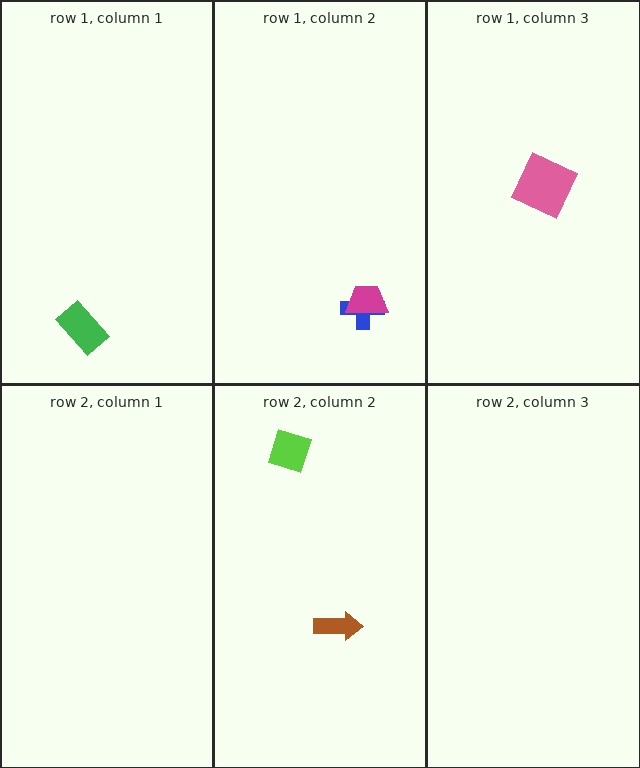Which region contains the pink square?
The row 1, column 3 region.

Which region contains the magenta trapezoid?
The row 1, column 2 region.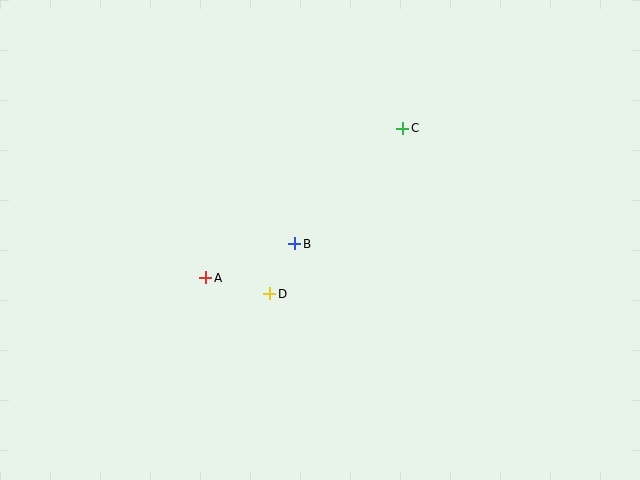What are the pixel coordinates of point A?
Point A is at (206, 278).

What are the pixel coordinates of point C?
Point C is at (403, 128).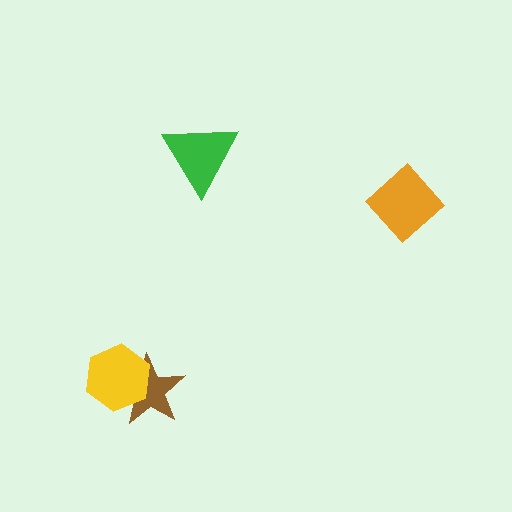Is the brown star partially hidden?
Yes, it is partially covered by another shape.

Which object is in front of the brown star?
The yellow hexagon is in front of the brown star.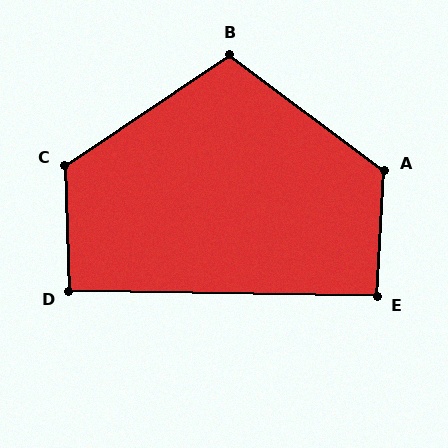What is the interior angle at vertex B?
Approximately 109 degrees (obtuse).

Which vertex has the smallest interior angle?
E, at approximately 93 degrees.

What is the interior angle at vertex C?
Approximately 122 degrees (obtuse).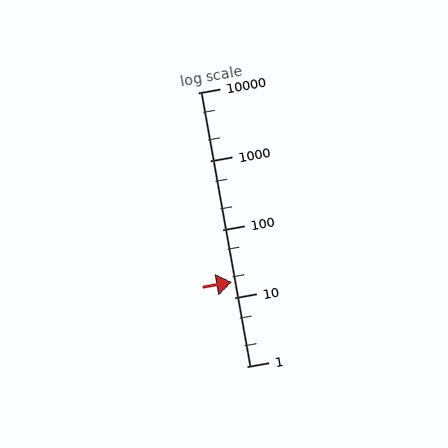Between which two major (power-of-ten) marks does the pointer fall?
The pointer is between 10 and 100.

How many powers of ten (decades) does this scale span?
The scale spans 4 decades, from 1 to 10000.